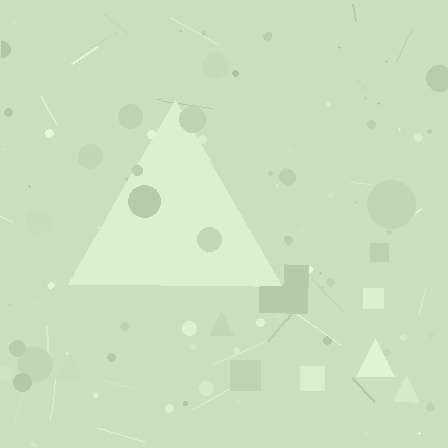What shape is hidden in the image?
A triangle is hidden in the image.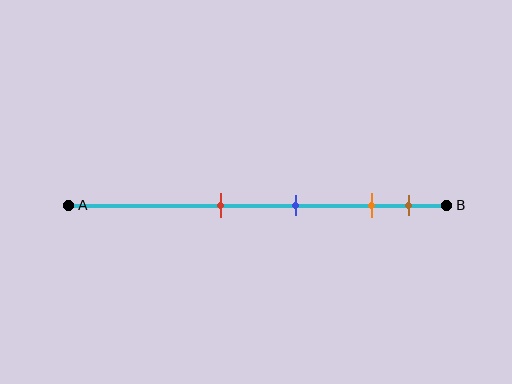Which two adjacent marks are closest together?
The orange and brown marks are the closest adjacent pair.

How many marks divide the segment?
There are 4 marks dividing the segment.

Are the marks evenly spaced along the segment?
No, the marks are not evenly spaced.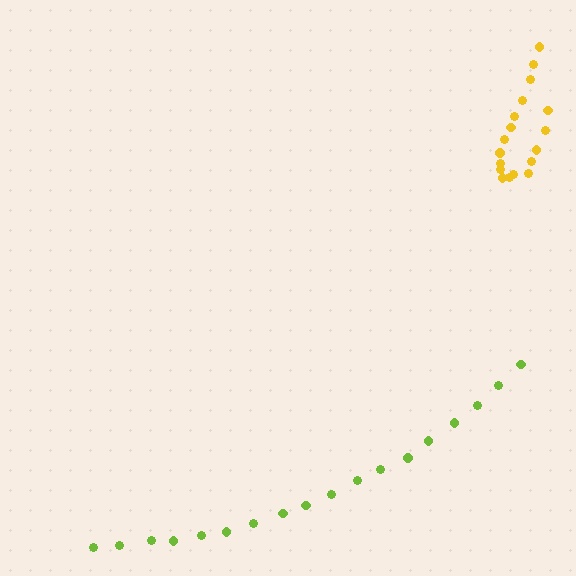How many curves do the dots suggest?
There are 2 distinct paths.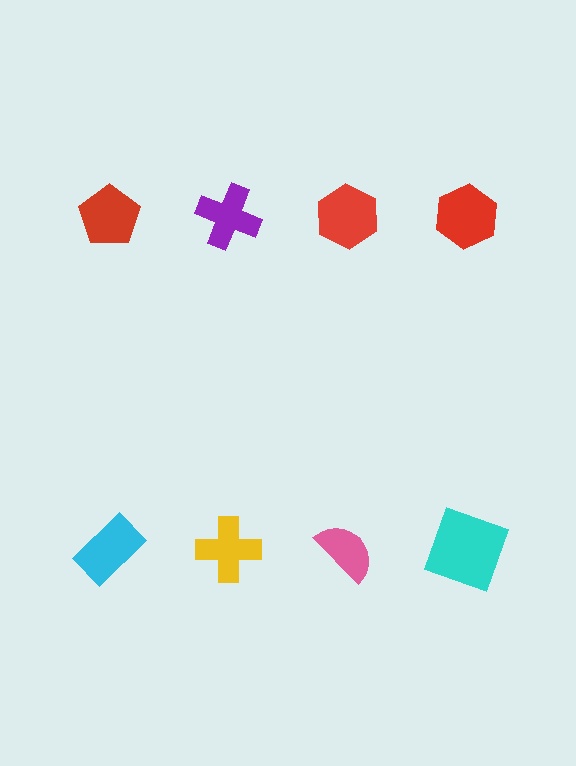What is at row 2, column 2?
A yellow cross.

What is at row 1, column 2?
A purple cross.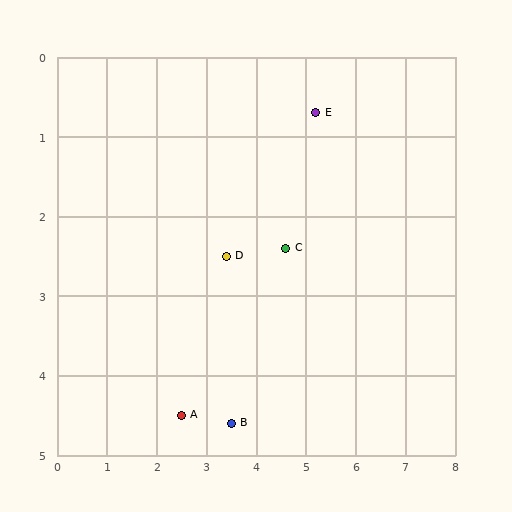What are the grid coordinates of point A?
Point A is at approximately (2.5, 4.5).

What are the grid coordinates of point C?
Point C is at approximately (4.6, 2.4).